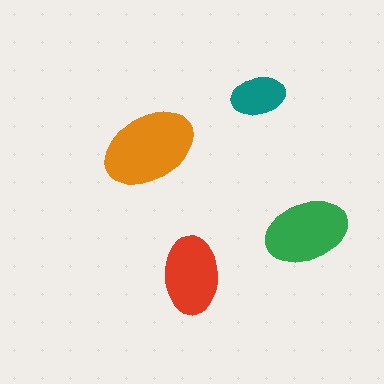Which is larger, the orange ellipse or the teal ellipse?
The orange one.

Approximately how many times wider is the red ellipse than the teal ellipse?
About 1.5 times wider.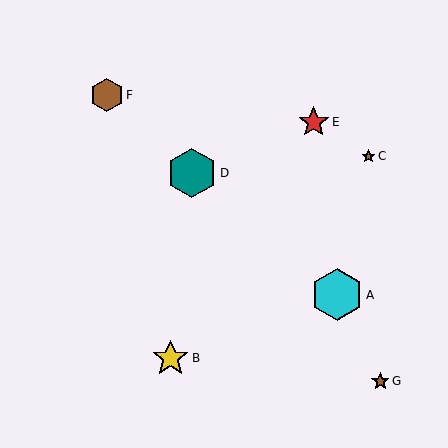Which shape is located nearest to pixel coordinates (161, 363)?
The yellow star (labeled B) at (171, 358) is nearest to that location.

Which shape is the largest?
The cyan hexagon (labeled A) is the largest.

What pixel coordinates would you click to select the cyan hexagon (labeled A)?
Click at (337, 295) to select the cyan hexagon A.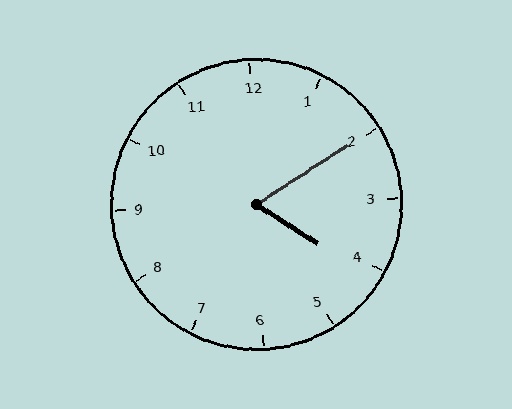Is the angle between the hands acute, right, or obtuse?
It is acute.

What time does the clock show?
4:10.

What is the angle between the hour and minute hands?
Approximately 65 degrees.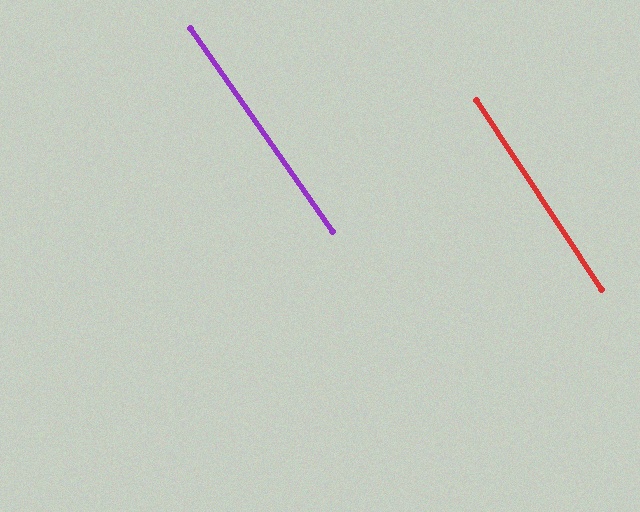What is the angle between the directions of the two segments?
Approximately 1 degree.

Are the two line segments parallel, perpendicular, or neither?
Parallel — their directions differ by only 1.2°.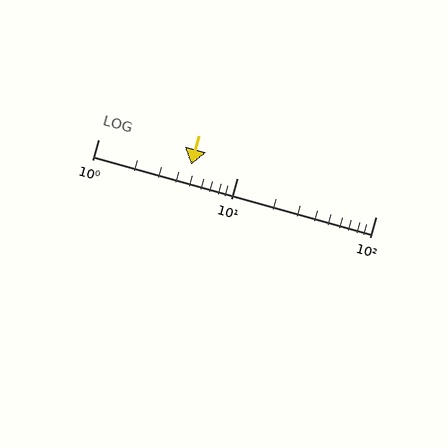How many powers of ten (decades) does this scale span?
The scale spans 2 decades, from 1 to 100.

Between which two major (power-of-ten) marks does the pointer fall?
The pointer is between 1 and 10.